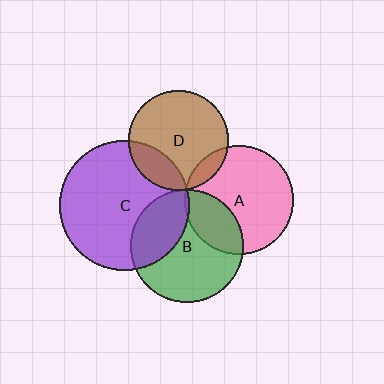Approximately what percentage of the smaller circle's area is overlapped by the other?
Approximately 25%.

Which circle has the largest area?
Circle C (purple).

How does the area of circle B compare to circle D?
Approximately 1.3 times.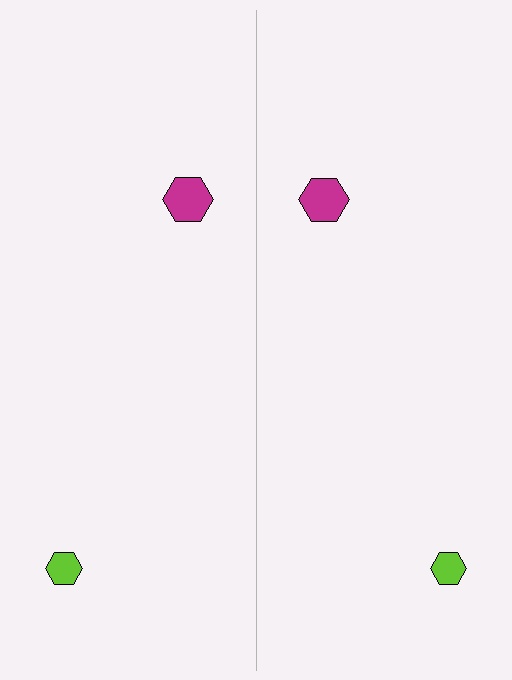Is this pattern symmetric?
Yes, this pattern has bilateral (reflection) symmetry.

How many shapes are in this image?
There are 4 shapes in this image.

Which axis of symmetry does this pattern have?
The pattern has a vertical axis of symmetry running through the center of the image.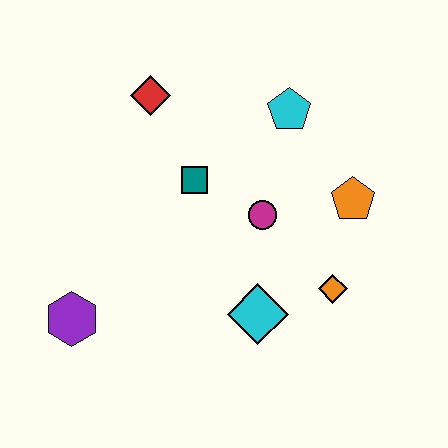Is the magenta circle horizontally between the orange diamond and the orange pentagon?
No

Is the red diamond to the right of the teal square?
No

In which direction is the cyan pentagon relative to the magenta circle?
The cyan pentagon is above the magenta circle.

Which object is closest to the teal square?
The magenta circle is closest to the teal square.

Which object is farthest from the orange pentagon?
The purple hexagon is farthest from the orange pentagon.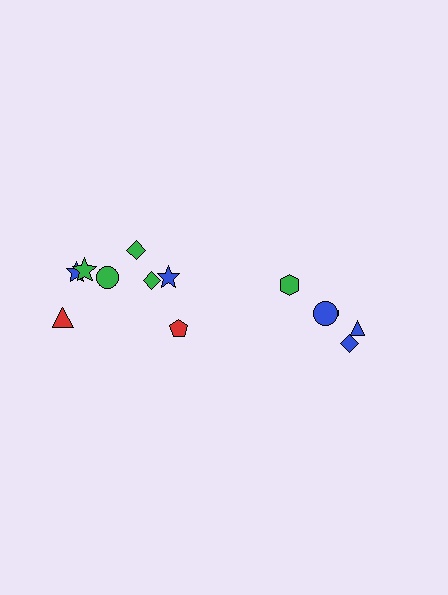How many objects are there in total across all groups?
There are 13 objects.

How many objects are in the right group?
There are 5 objects.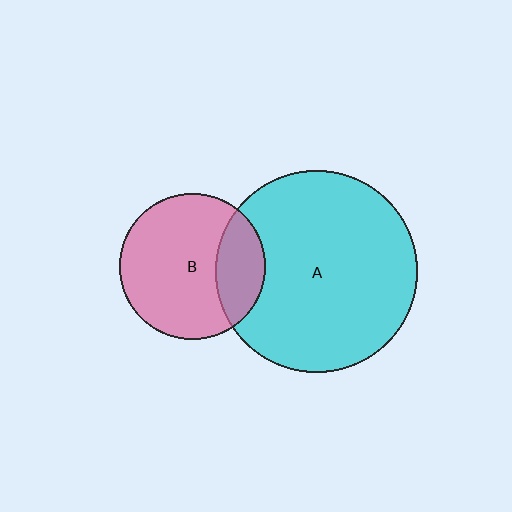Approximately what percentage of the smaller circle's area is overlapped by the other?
Approximately 25%.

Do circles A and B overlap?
Yes.